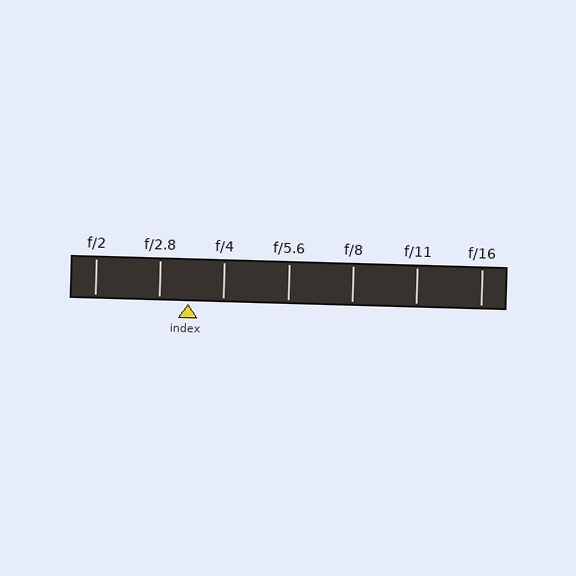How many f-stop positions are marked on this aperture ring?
There are 7 f-stop positions marked.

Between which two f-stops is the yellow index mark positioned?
The index mark is between f/2.8 and f/4.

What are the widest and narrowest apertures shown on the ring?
The widest aperture shown is f/2 and the narrowest is f/16.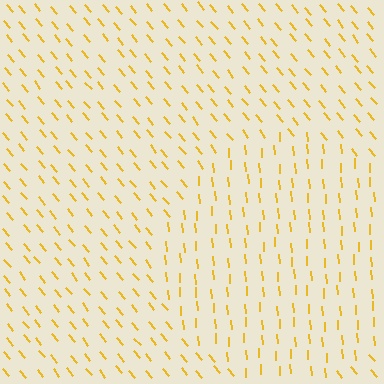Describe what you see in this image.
The image is filled with small yellow line segments. A circle region in the image has lines oriented differently from the surrounding lines, creating a visible texture boundary.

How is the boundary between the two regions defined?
The boundary is defined purely by a change in line orientation (approximately 36 degrees difference). All lines are the same color and thickness.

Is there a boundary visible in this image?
Yes, there is a texture boundary formed by a change in line orientation.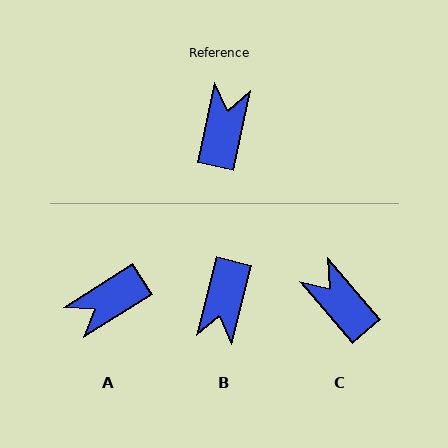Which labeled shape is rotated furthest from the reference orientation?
B, about 177 degrees away.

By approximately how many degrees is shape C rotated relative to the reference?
Approximately 52 degrees counter-clockwise.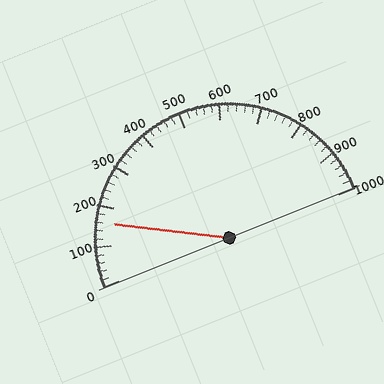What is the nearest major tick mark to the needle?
The nearest major tick mark is 200.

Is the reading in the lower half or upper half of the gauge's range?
The reading is in the lower half of the range (0 to 1000).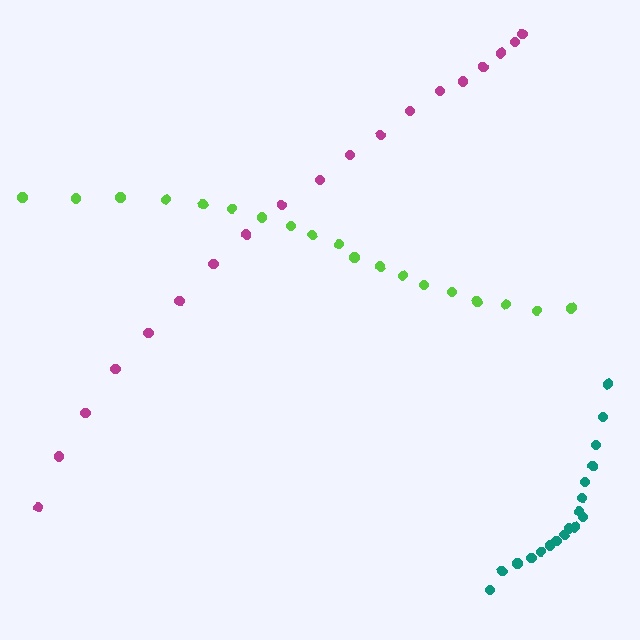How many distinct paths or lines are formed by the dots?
There are 3 distinct paths.